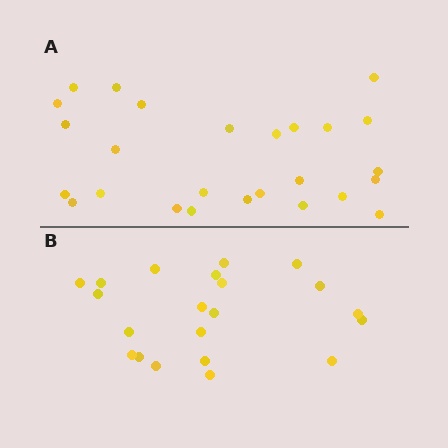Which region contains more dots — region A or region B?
Region A (the top region) has more dots.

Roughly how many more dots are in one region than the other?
Region A has about 5 more dots than region B.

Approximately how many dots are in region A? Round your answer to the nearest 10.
About 30 dots. (The exact count is 26, which rounds to 30.)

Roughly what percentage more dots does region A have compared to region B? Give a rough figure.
About 25% more.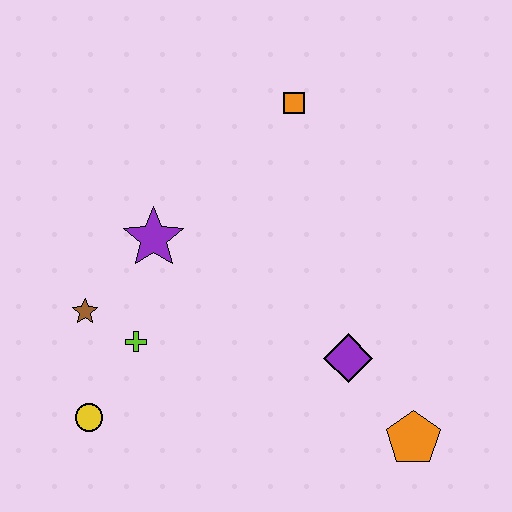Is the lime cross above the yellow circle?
Yes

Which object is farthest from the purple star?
The orange pentagon is farthest from the purple star.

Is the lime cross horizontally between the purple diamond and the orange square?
No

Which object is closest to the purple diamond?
The orange pentagon is closest to the purple diamond.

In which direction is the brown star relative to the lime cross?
The brown star is to the left of the lime cross.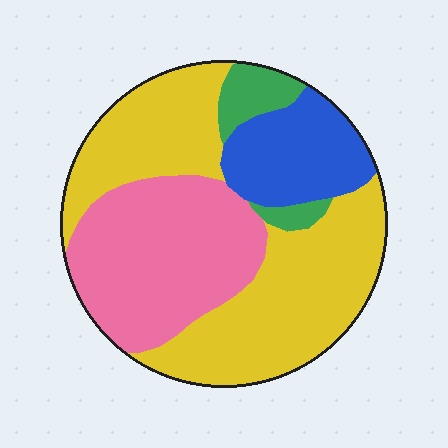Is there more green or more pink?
Pink.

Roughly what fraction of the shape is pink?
Pink covers roughly 30% of the shape.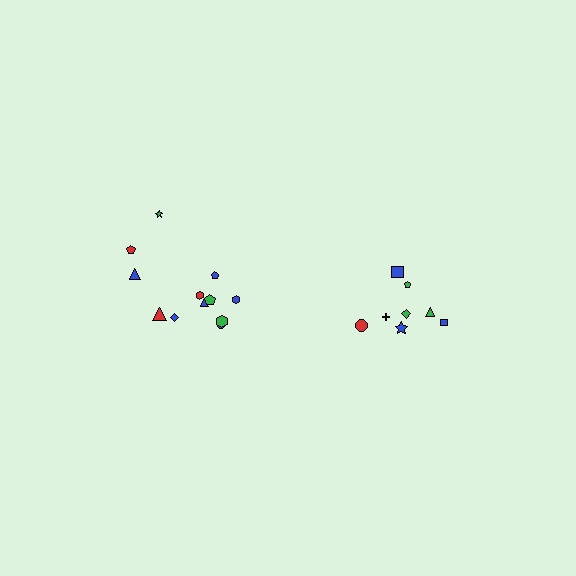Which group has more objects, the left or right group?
The left group.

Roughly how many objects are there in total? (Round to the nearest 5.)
Roughly 20 objects in total.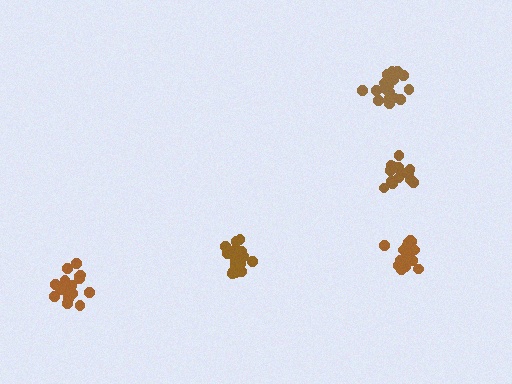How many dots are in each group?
Group 1: 21 dots, Group 2: 16 dots, Group 3: 20 dots, Group 4: 19 dots, Group 5: 15 dots (91 total).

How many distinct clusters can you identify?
There are 5 distinct clusters.